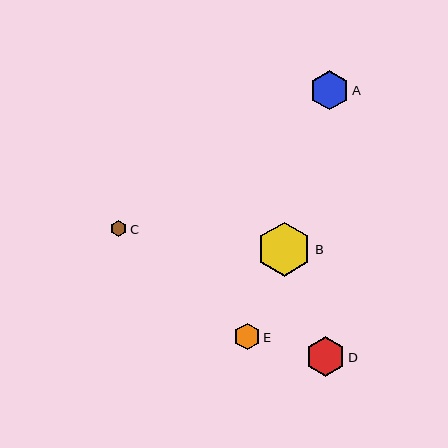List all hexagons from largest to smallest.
From largest to smallest: B, D, A, E, C.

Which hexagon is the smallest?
Hexagon C is the smallest with a size of approximately 16 pixels.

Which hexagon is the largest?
Hexagon B is the largest with a size of approximately 54 pixels.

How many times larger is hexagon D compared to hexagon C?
Hexagon D is approximately 2.5 times the size of hexagon C.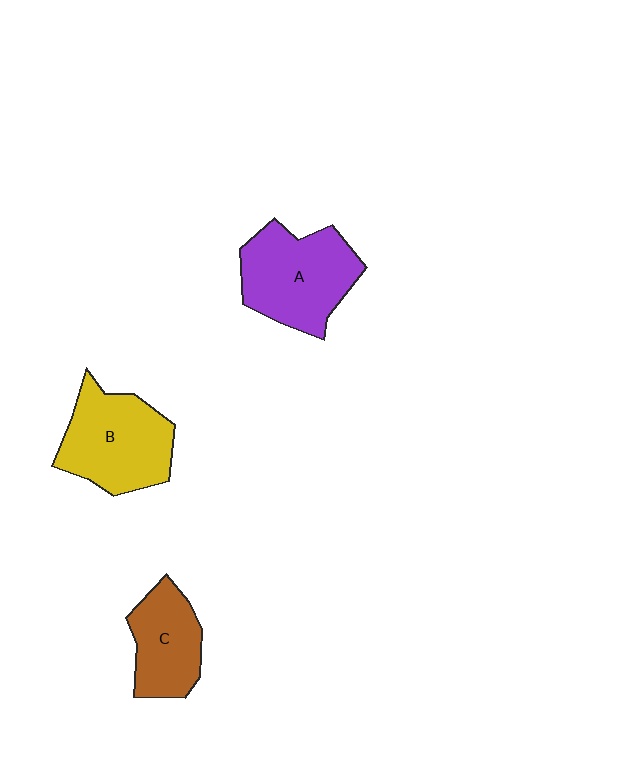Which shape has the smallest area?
Shape C (brown).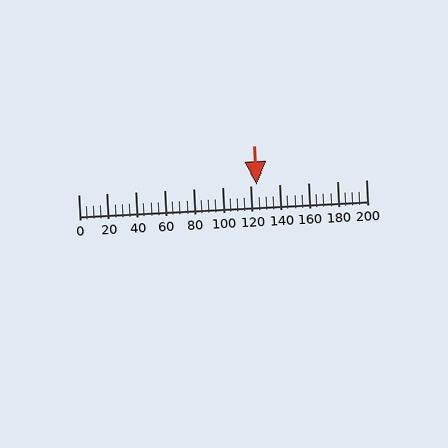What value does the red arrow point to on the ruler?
The red arrow points to approximately 124.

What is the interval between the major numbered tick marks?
The major tick marks are spaced 20 units apart.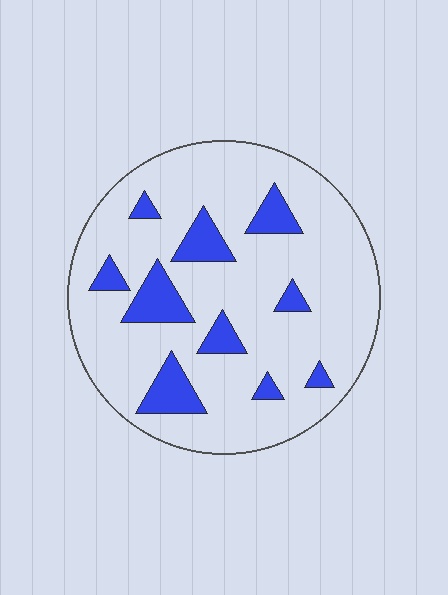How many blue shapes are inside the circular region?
10.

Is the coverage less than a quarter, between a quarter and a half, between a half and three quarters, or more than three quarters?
Less than a quarter.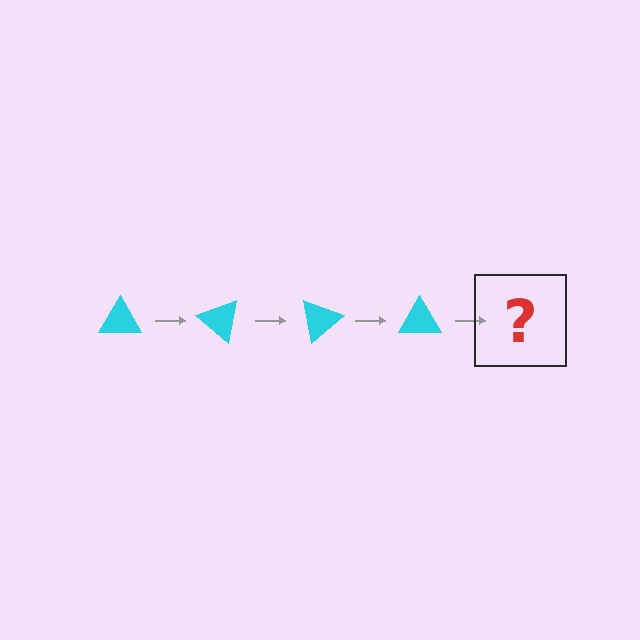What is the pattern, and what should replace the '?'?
The pattern is that the triangle rotates 40 degrees each step. The '?' should be a cyan triangle rotated 160 degrees.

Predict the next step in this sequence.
The next step is a cyan triangle rotated 160 degrees.